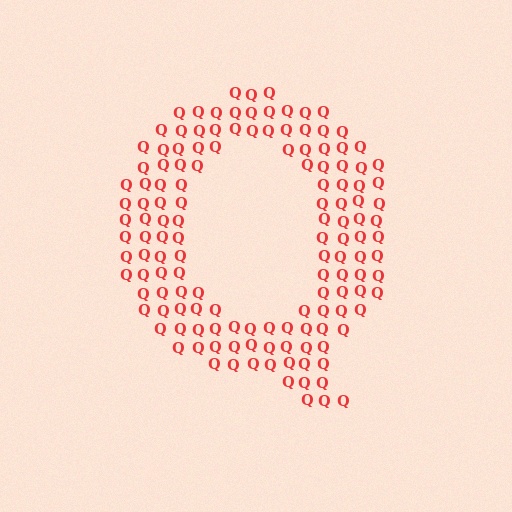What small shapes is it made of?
It is made of small letter Q's.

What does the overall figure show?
The overall figure shows the letter Q.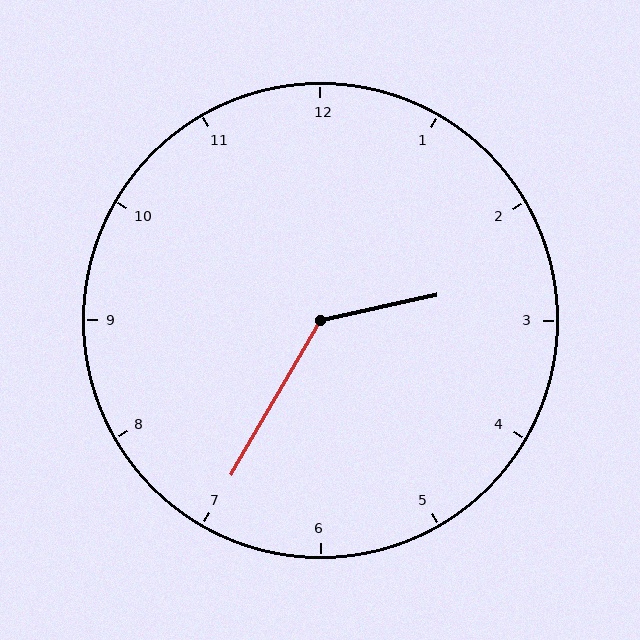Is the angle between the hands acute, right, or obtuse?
It is obtuse.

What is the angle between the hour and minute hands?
Approximately 132 degrees.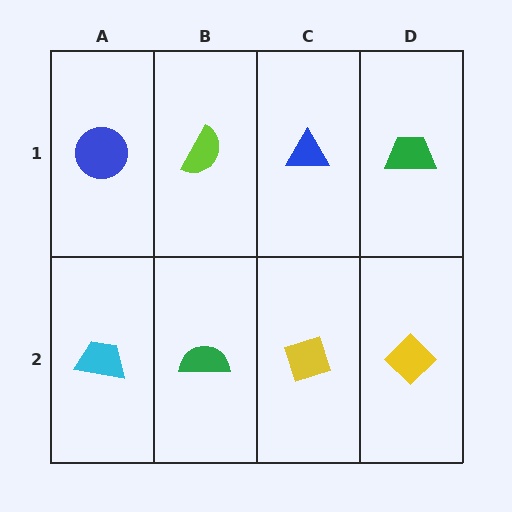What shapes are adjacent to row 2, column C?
A blue triangle (row 1, column C), a green semicircle (row 2, column B), a yellow diamond (row 2, column D).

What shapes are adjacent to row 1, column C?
A yellow diamond (row 2, column C), a lime semicircle (row 1, column B), a green trapezoid (row 1, column D).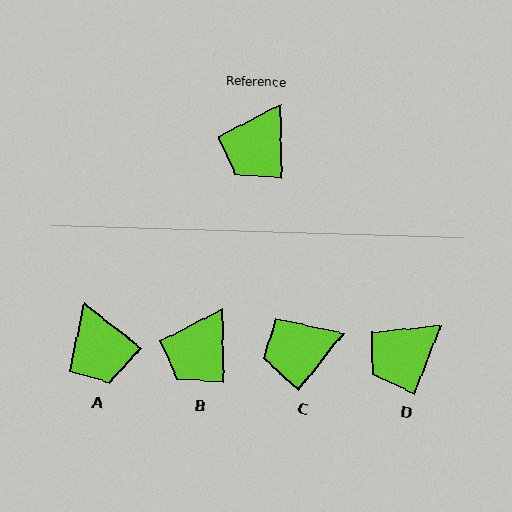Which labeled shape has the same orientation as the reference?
B.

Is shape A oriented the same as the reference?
No, it is off by about 51 degrees.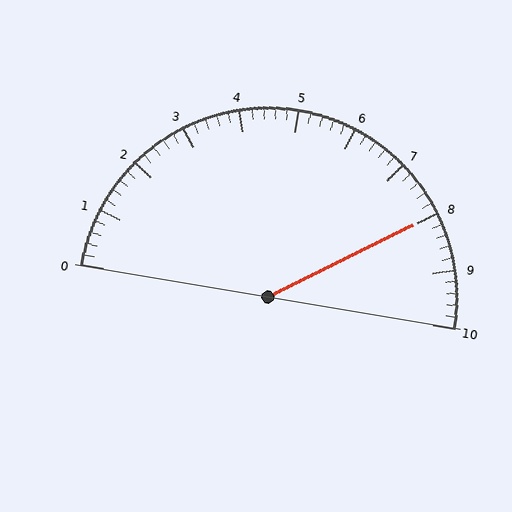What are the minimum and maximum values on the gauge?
The gauge ranges from 0 to 10.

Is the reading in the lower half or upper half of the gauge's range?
The reading is in the upper half of the range (0 to 10).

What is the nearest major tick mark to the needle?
The nearest major tick mark is 8.